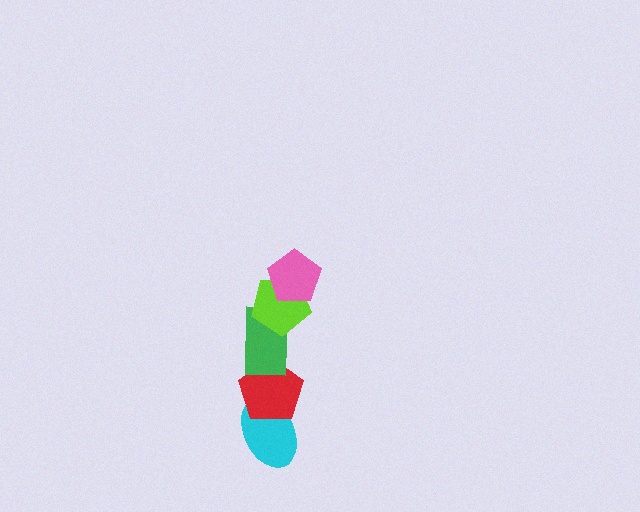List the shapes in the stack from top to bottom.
From top to bottom: the pink pentagon, the lime pentagon, the green rectangle, the red pentagon, the cyan ellipse.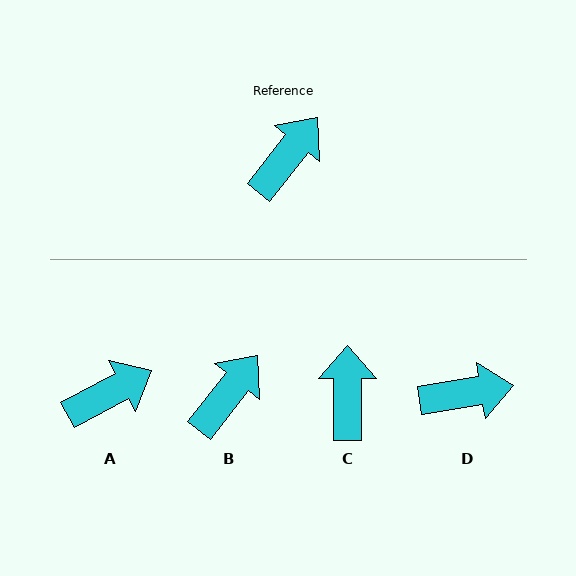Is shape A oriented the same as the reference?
No, it is off by about 24 degrees.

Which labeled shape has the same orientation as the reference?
B.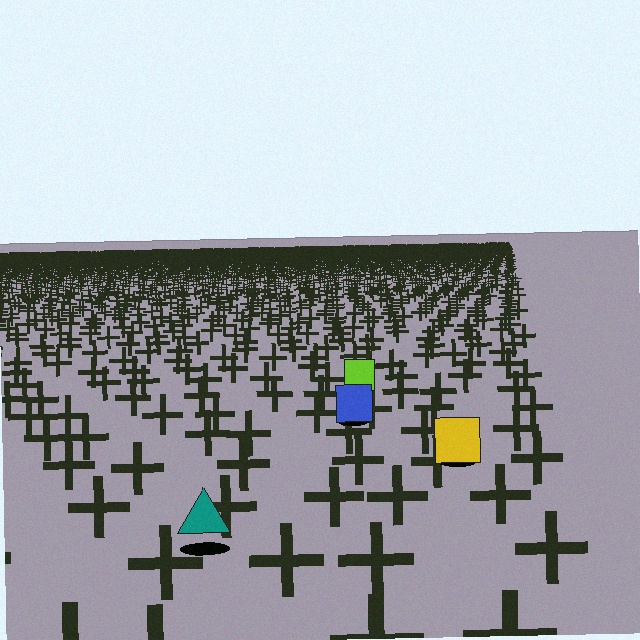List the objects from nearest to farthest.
From nearest to farthest: the teal triangle, the yellow square, the blue square, the lime square.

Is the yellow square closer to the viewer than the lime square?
Yes. The yellow square is closer — you can tell from the texture gradient: the ground texture is coarser near it.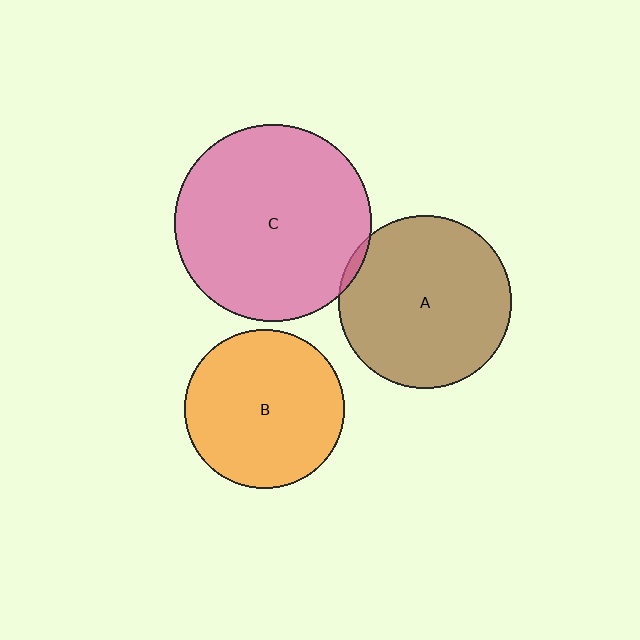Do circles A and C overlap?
Yes.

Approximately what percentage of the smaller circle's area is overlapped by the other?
Approximately 5%.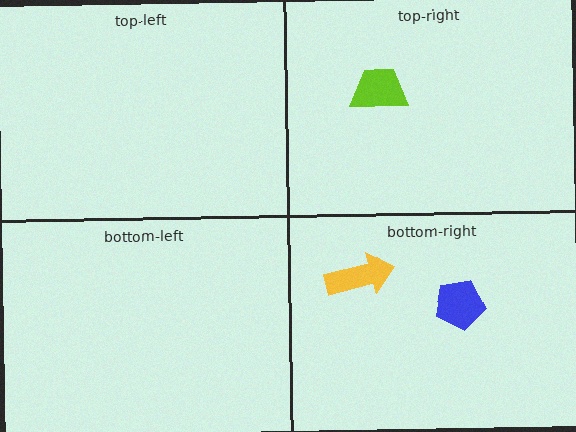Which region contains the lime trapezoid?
The top-right region.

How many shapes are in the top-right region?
1.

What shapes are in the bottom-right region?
The yellow arrow, the blue pentagon.